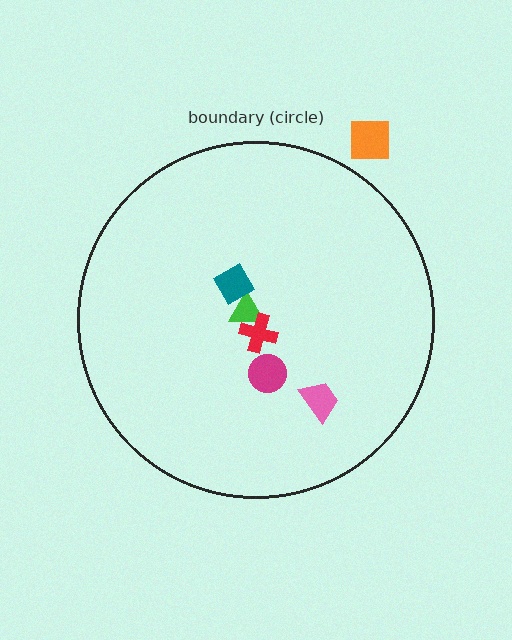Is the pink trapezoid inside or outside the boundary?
Inside.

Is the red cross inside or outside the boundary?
Inside.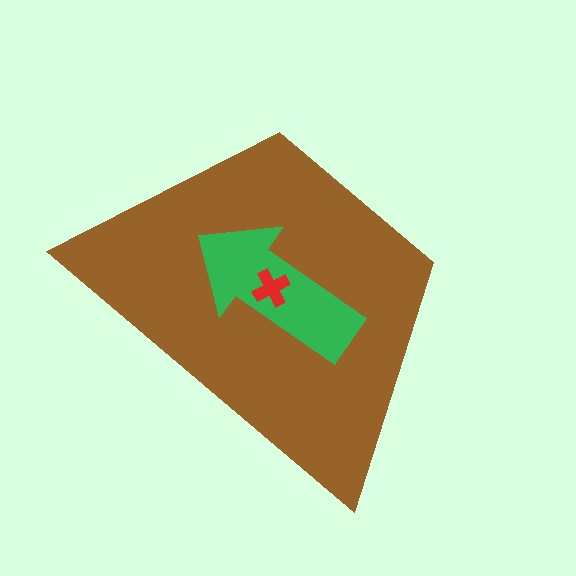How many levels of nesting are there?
3.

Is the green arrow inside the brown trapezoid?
Yes.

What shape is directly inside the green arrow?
The red cross.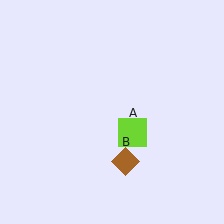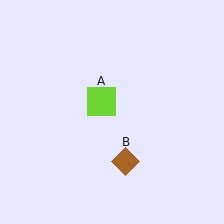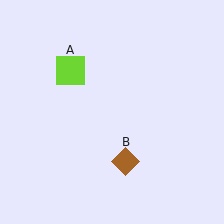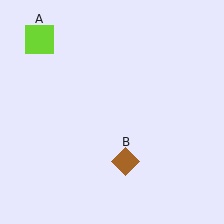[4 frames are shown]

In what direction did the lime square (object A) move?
The lime square (object A) moved up and to the left.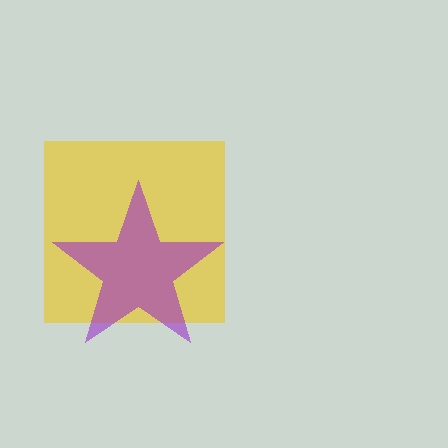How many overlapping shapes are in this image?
There are 2 overlapping shapes in the image.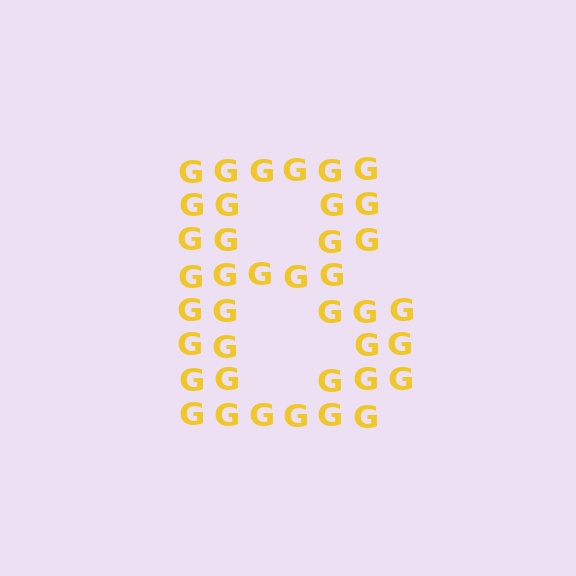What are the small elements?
The small elements are letter G's.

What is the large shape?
The large shape is the letter B.